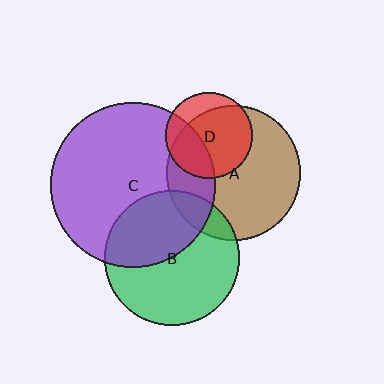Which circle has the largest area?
Circle C (purple).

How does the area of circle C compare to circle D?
Approximately 3.6 times.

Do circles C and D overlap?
Yes.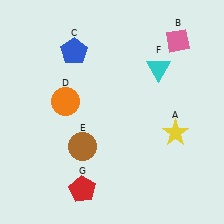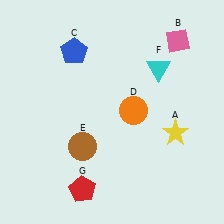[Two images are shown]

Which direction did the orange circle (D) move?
The orange circle (D) moved right.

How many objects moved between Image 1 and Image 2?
1 object moved between the two images.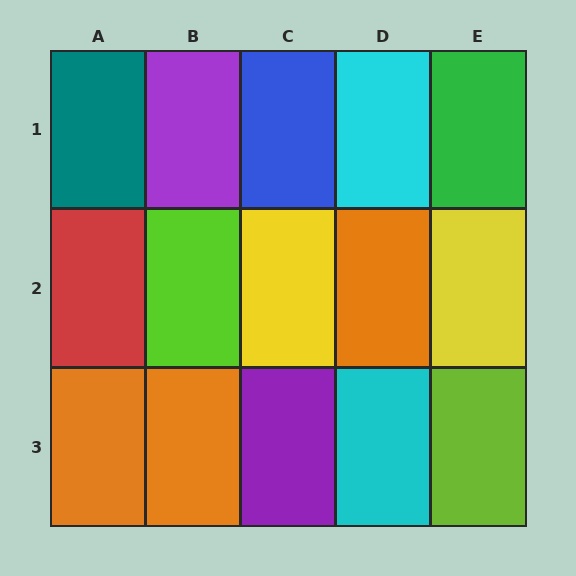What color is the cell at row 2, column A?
Red.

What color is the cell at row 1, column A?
Teal.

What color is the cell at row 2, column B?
Lime.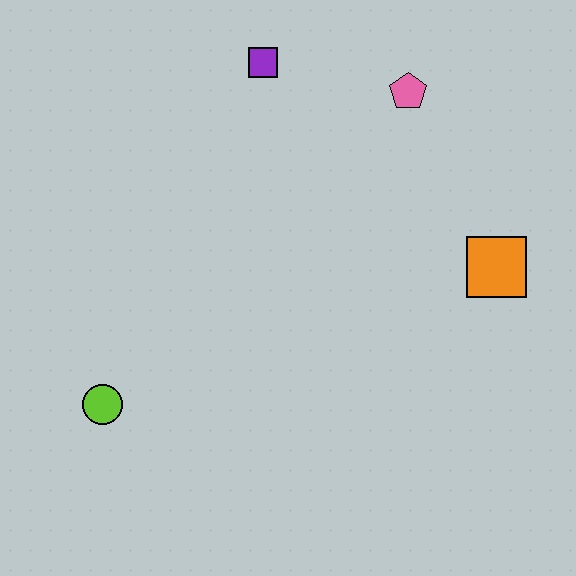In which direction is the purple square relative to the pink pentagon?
The purple square is to the left of the pink pentagon.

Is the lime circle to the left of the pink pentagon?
Yes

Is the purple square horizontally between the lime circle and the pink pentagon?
Yes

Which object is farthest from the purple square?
The lime circle is farthest from the purple square.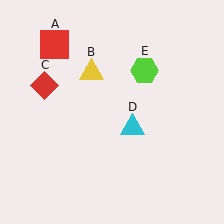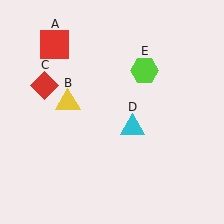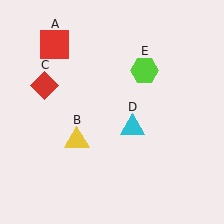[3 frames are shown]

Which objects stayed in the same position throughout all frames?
Red square (object A) and red diamond (object C) and cyan triangle (object D) and lime hexagon (object E) remained stationary.